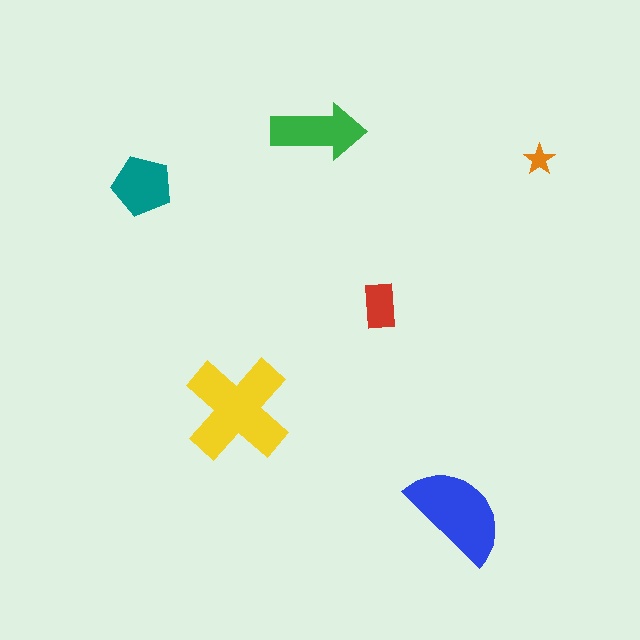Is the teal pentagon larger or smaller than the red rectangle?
Larger.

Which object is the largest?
The yellow cross.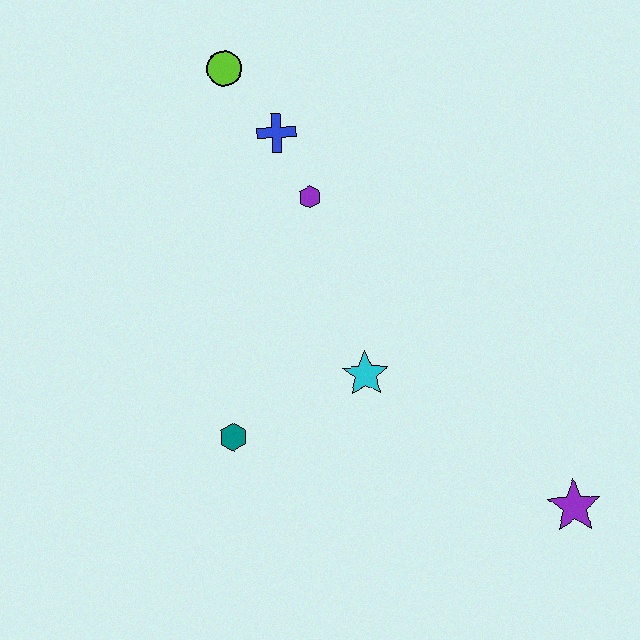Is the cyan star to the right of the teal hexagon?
Yes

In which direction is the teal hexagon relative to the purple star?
The teal hexagon is to the left of the purple star.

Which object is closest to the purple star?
The cyan star is closest to the purple star.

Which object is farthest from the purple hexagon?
The purple star is farthest from the purple hexagon.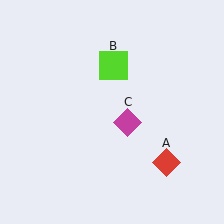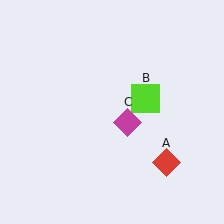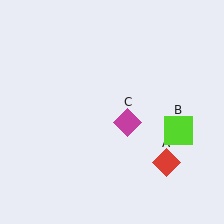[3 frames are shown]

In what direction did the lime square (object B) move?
The lime square (object B) moved down and to the right.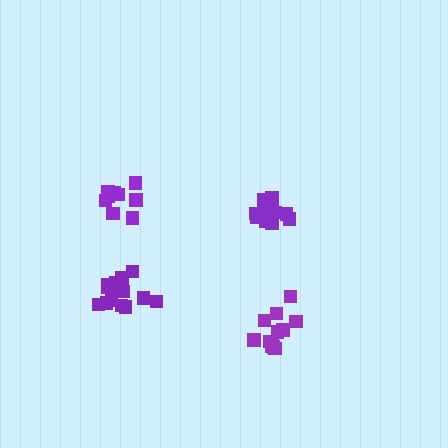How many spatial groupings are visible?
There are 4 spatial groupings.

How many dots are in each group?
Group 1: 13 dots, Group 2: 10 dots, Group 3: 15 dots, Group 4: 12 dots (50 total).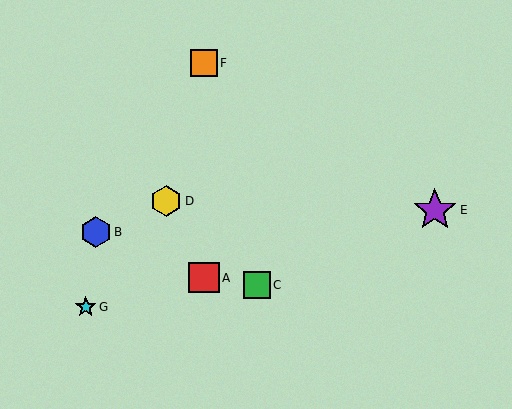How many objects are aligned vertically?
2 objects (A, F) are aligned vertically.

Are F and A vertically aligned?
Yes, both are at x≈204.